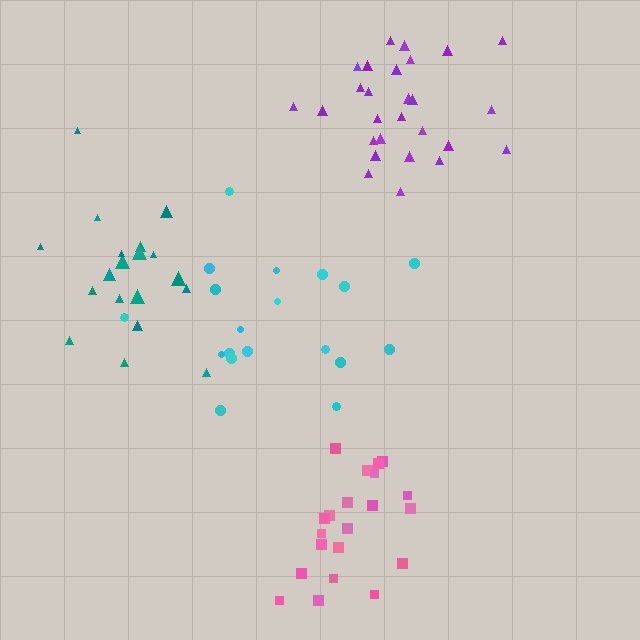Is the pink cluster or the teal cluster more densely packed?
Pink.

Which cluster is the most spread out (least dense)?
Cyan.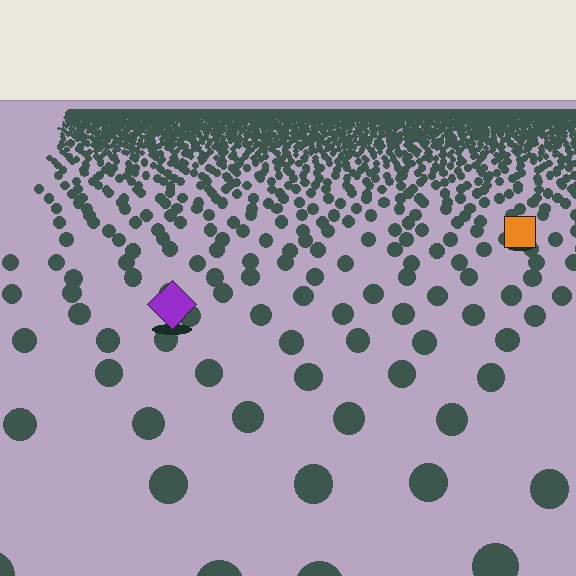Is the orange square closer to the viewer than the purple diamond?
No. The purple diamond is closer — you can tell from the texture gradient: the ground texture is coarser near it.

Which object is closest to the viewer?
The purple diamond is closest. The texture marks near it are larger and more spread out.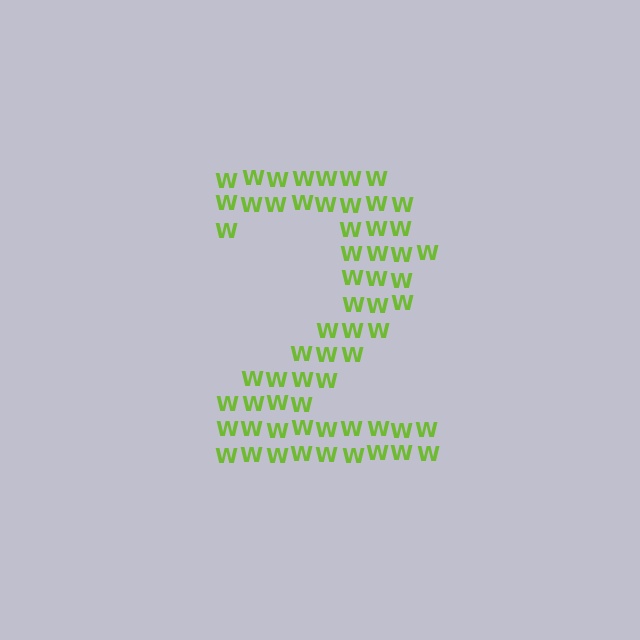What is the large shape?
The large shape is the digit 2.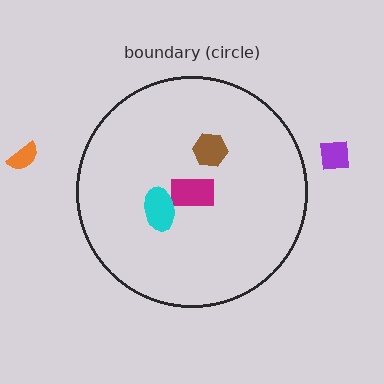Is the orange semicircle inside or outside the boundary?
Outside.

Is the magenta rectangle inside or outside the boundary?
Inside.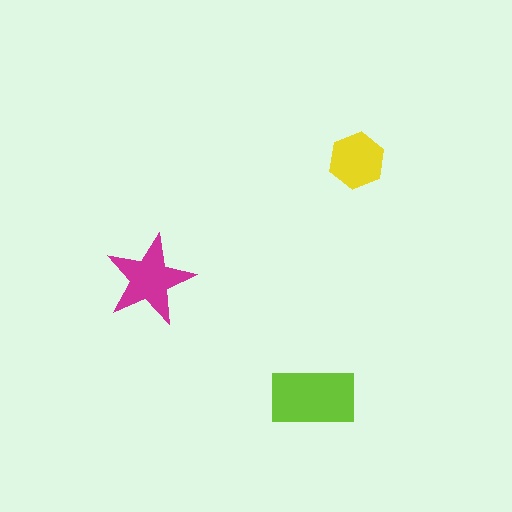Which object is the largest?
The lime rectangle.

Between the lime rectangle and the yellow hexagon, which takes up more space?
The lime rectangle.